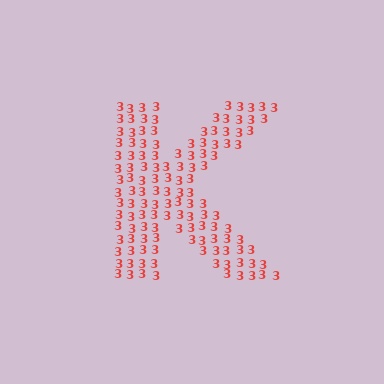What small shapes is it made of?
It is made of small digit 3's.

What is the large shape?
The large shape is the letter K.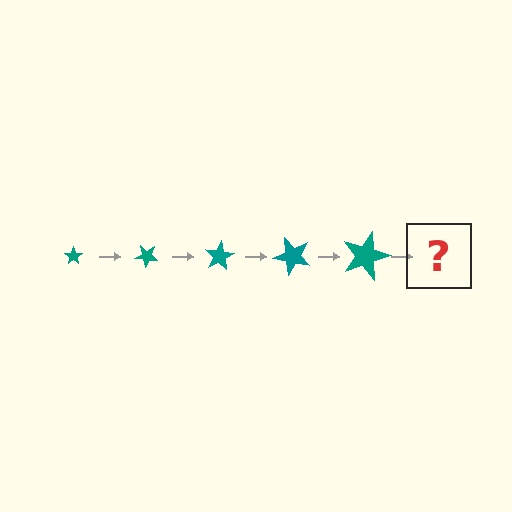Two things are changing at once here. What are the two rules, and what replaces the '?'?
The two rules are that the star grows larger each step and it rotates 40 degrees each step. The '?' should be a star, larger than the previous one and rotated 200 degrees from the start.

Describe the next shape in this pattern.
It should be a star, larger than the previous one and rotated 200 degrees from the start.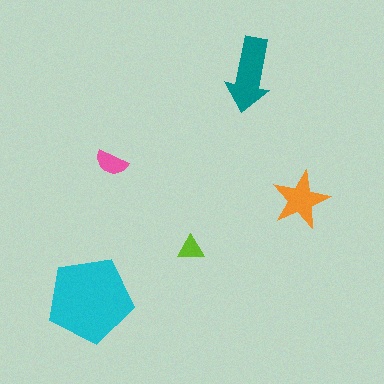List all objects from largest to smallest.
The cyan pentagon, the teal arrow, the orange star, the pink semicircle, the lime triangle.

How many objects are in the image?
There are 5 objects in the image.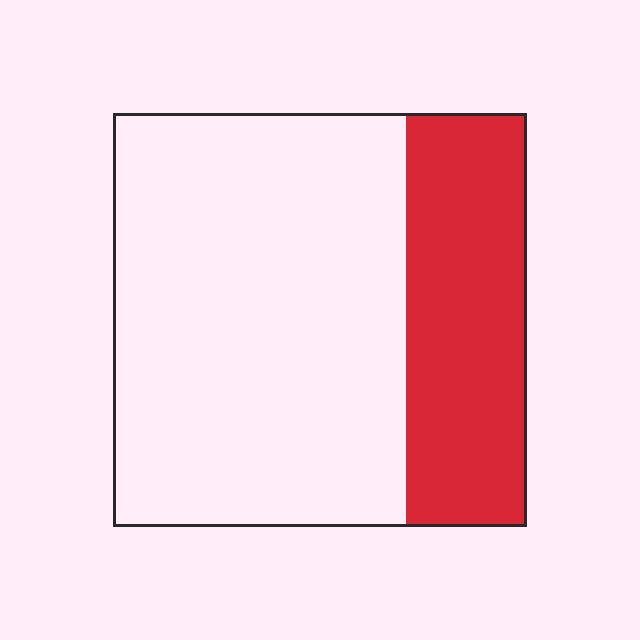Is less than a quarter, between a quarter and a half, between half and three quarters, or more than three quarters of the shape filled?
Between a quarter and a half.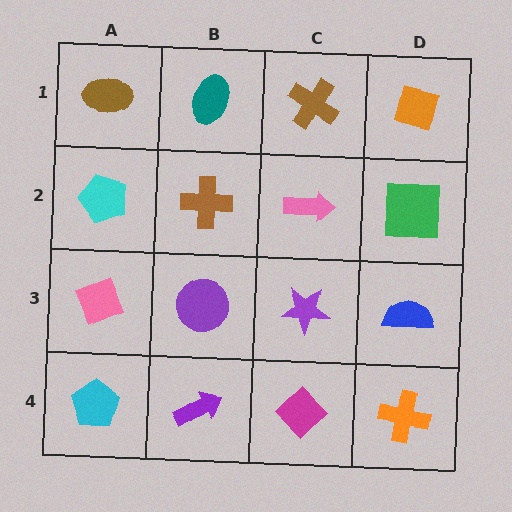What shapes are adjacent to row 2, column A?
A brown ellipse (row 1, column A), a pink diamond (row 3, column A), a brown cross (row 2, column B).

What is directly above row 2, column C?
A brown cross.